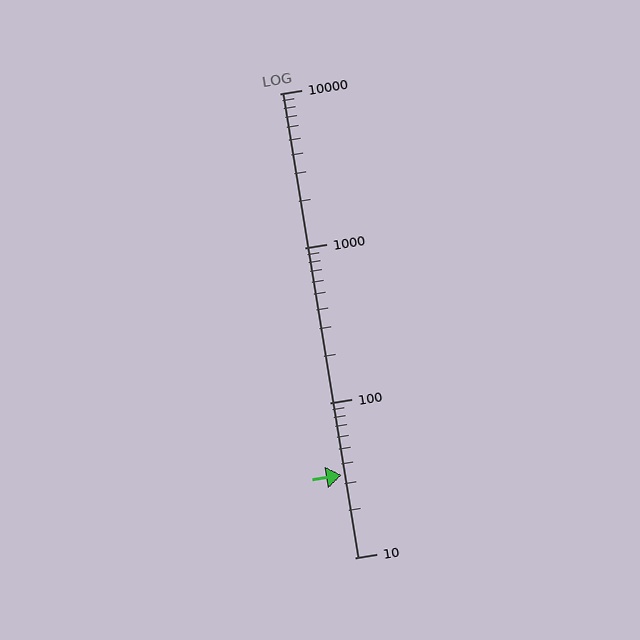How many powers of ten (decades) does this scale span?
The scale spans 3 decades, from 10 to 10000.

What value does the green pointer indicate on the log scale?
The pointer indicates approximately 34.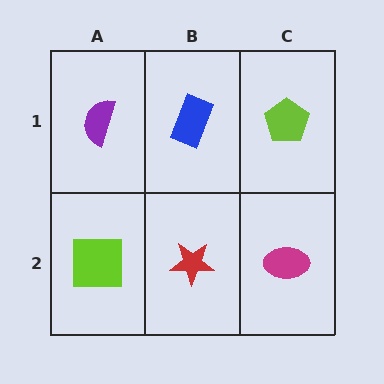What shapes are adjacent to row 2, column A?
A purple semicircle (row 1, column A), a red star (row 2, column B).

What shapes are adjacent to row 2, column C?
A lime pentagon (row 1, column C), a red star (row 2, column B).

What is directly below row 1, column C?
A magenta ellipse.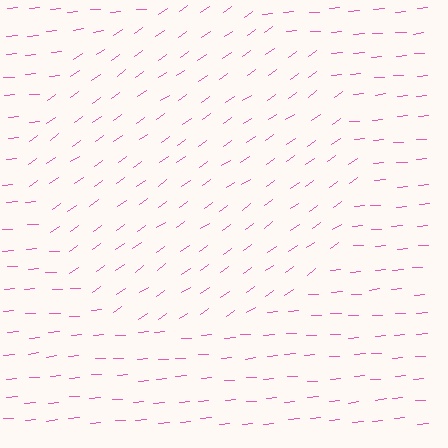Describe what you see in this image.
The image is filled with small pink line segments. A circle region in the image has lines oriented differently from the surrounding lines, creating a visible texture boundary.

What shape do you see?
I see a circle.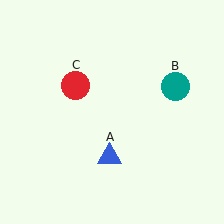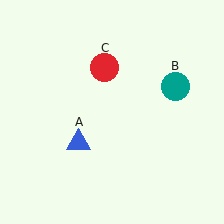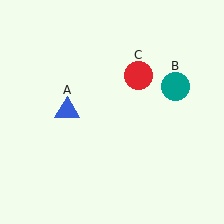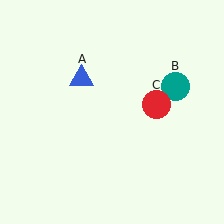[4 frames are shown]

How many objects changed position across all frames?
2 objects changed position: blue triangle (object A), red circle (object C).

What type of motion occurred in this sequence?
The blue triangle (object A), red circle (object C) rotated clockwise around the center of the scene.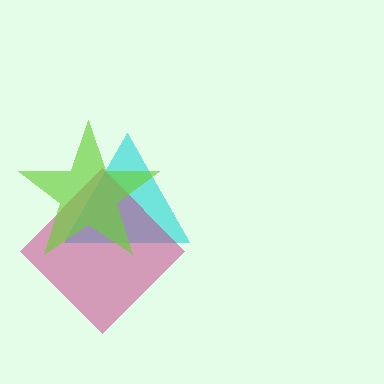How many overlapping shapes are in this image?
There are 3 overlapping shapes in the image.